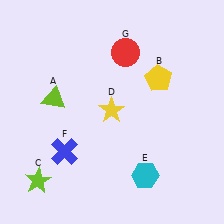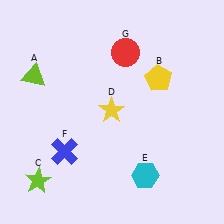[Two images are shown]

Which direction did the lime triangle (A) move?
The lime triangle (A) moved up.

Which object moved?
The lime triangle (A) moved up.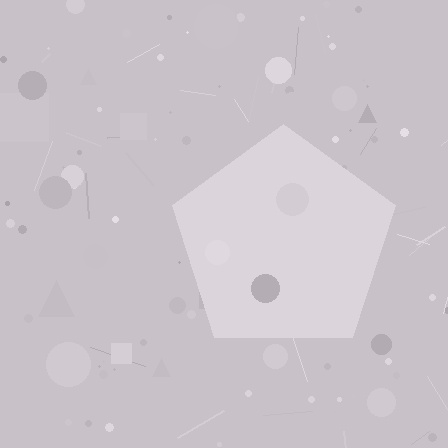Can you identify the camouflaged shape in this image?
The camouflaged shape is a pentagon.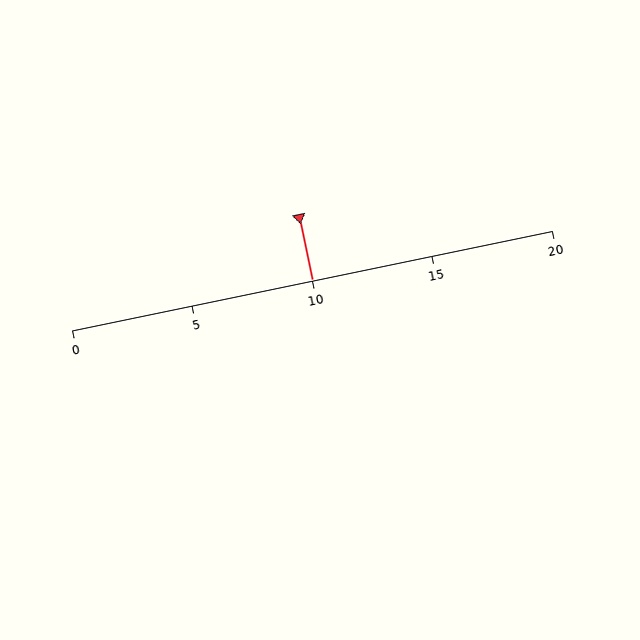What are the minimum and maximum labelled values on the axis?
The axis runs from 0 to 20.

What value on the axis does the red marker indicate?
The marker indicates approximately 10.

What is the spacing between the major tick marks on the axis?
The major ticks are spaced 5 apart.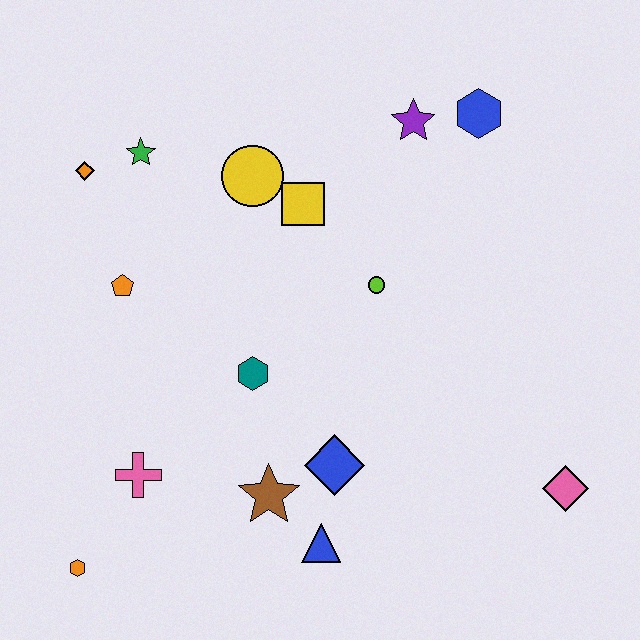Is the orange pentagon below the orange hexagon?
No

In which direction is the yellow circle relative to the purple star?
The yellow circle is to the left of the purple star.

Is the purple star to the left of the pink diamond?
Yes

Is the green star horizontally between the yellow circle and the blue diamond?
No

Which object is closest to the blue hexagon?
The purple star is closest to the blue hexagon.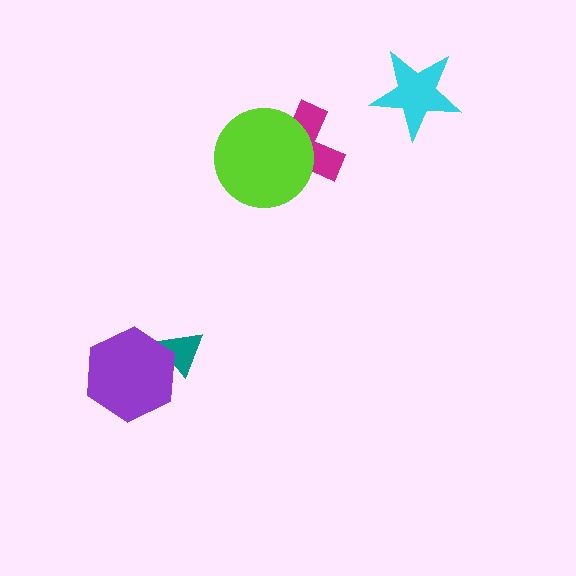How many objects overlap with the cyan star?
0 objects overlap with the cyan star.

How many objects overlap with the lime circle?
1 object overlaps with the lime circle.